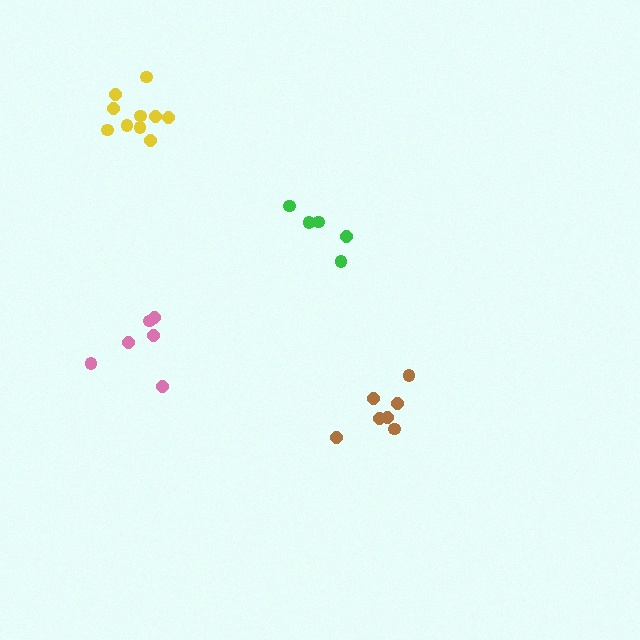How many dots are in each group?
Group 1: 7 dots, Group 2: 5 dots, Group 3: 10 dots, Group 4: 6 dots (28 total).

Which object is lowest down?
The brown cluster is bottommost.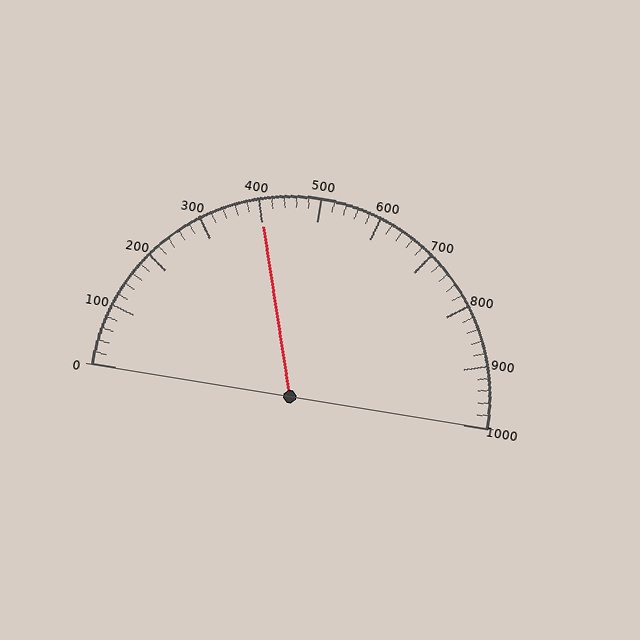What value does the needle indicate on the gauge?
The needle indicates approximately 400.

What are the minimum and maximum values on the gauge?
The gauge ranges from 0 to 1000.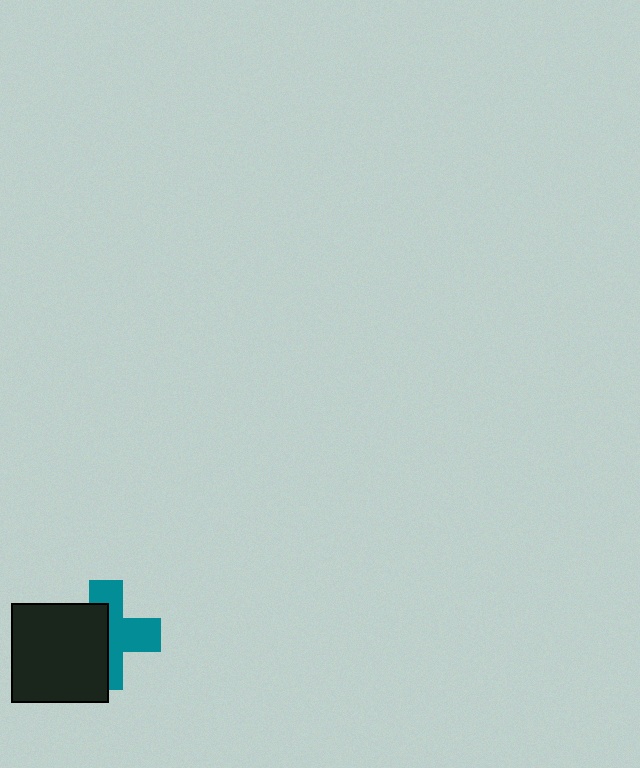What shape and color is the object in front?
The object in front is a black rectangle.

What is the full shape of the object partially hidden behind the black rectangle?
The partially hidden object is a teal cross.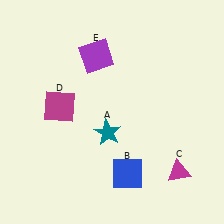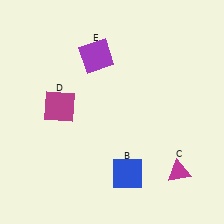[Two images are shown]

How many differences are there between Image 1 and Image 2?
There is 1 difference between the two images.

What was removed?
The teal star (A) was removed in Image 2.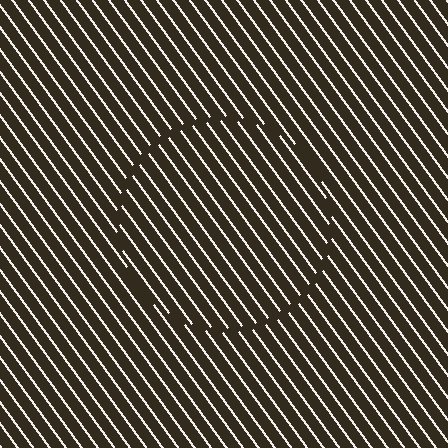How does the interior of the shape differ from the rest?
The interior of the shape contains the same grating, shifted by half a period — the contour is defined by the phase discontinuity where line-ends from the inner and outer gratings abut.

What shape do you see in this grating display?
An illusory circle. The interior of the shape contains the same grating, shifted by half a period — the contour is defined by the phase discontinuity where line-ends from the inner and outer gratings abut.